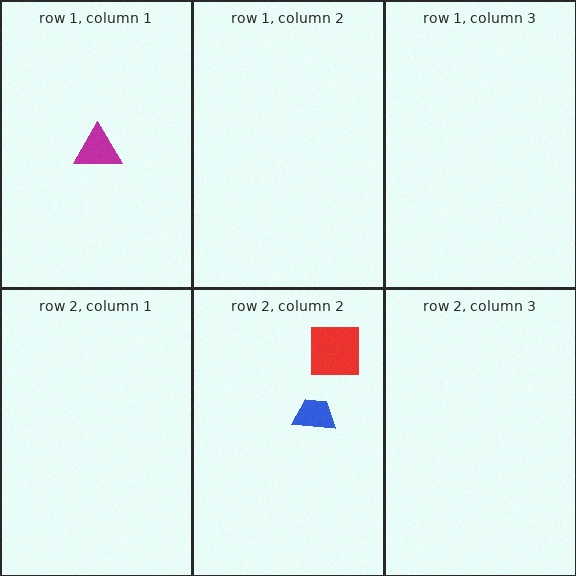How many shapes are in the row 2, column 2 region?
2.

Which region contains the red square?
The row 2, column 2 region.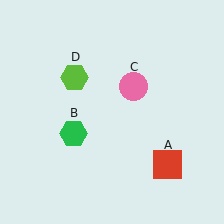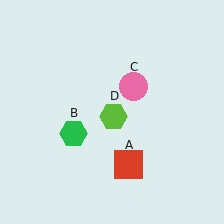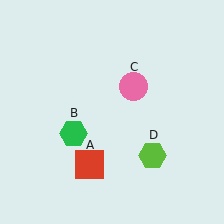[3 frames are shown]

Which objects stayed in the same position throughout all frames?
Green hexagon (object B) and pink circle (object C) remained stationary.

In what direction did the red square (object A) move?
The red square (object A) moved left.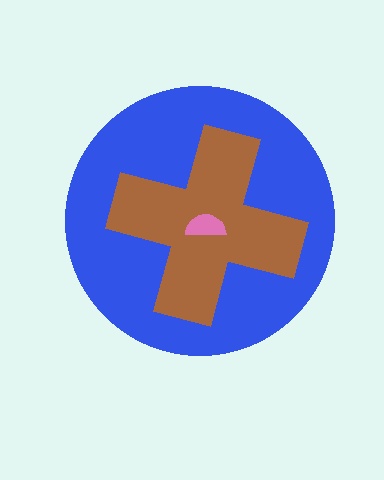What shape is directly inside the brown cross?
The pink semicircle.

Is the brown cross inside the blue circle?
Yes.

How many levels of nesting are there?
3.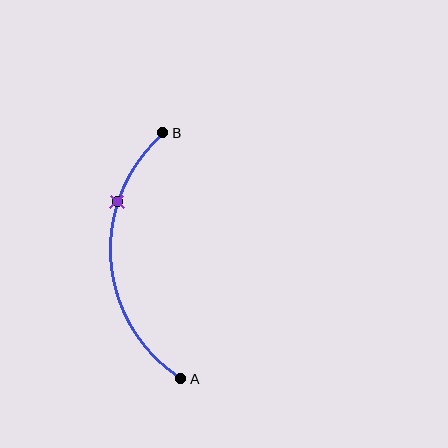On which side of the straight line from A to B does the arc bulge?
The arc bulges to the left of the straight line connecting A and B.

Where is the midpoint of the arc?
The arc midpoint is the point on the curve farthest from the straight line joining A and B. It sits to the left of that line.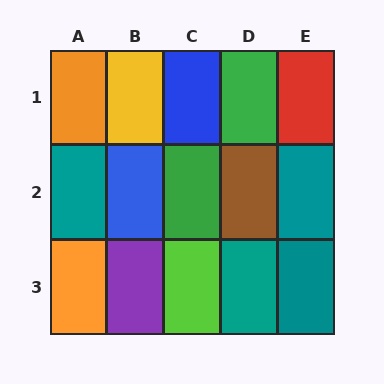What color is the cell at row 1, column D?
Green.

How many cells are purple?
1 cell is purple.